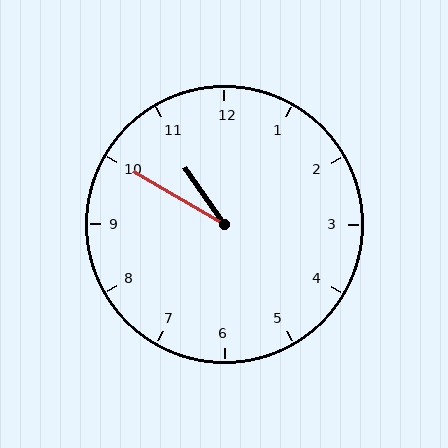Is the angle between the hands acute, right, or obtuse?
It is acute.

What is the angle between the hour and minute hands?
Approximately 25 degrees.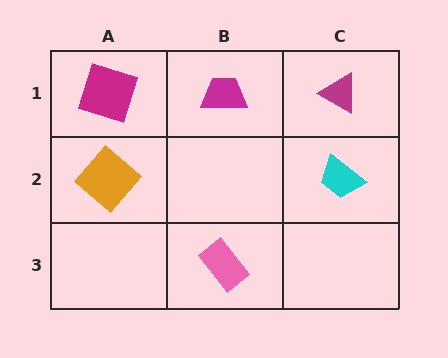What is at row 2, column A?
An orange diamond.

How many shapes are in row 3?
1 shape.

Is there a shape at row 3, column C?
No, that cell is empty.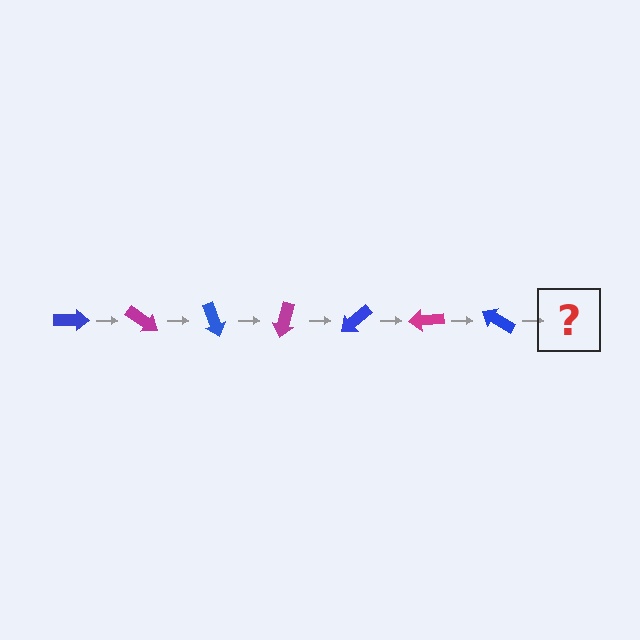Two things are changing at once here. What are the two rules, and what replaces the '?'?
The two rules are that it rotates 35 degrees each step and the color cycles through blue and magenta. The '?' should be a magenta arrow, rotated 245 degrees from the start.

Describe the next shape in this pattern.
It should be a magenta arrow, rotated 245 degrees from the start.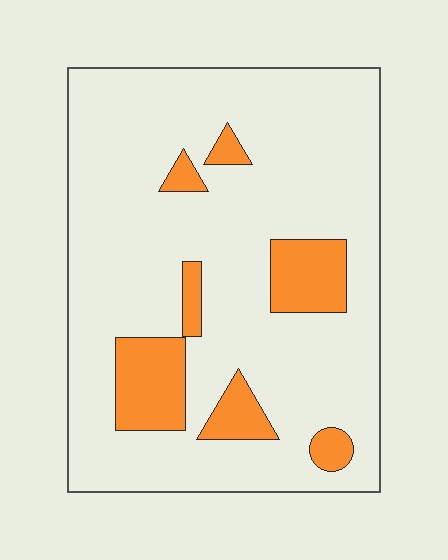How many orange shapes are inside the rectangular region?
7.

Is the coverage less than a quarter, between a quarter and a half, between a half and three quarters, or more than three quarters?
Less than a quarter.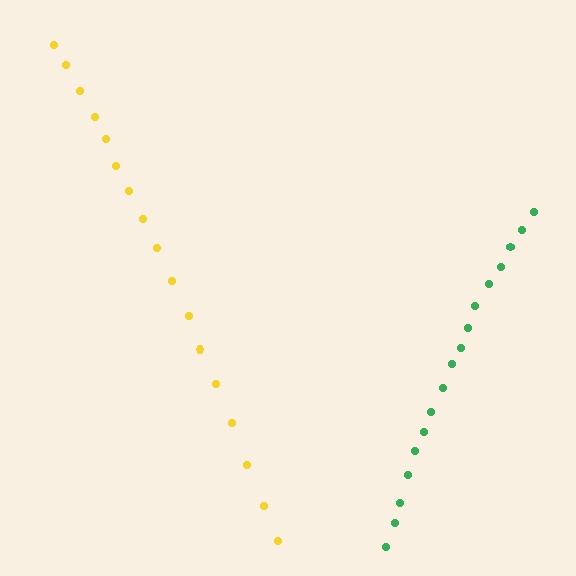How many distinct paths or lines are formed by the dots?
There are 2 distinct paths.